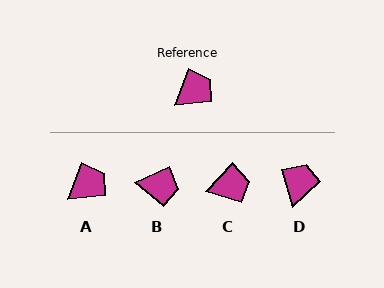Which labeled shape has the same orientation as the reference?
A.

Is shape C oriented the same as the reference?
No, it is off by about 23 degrees.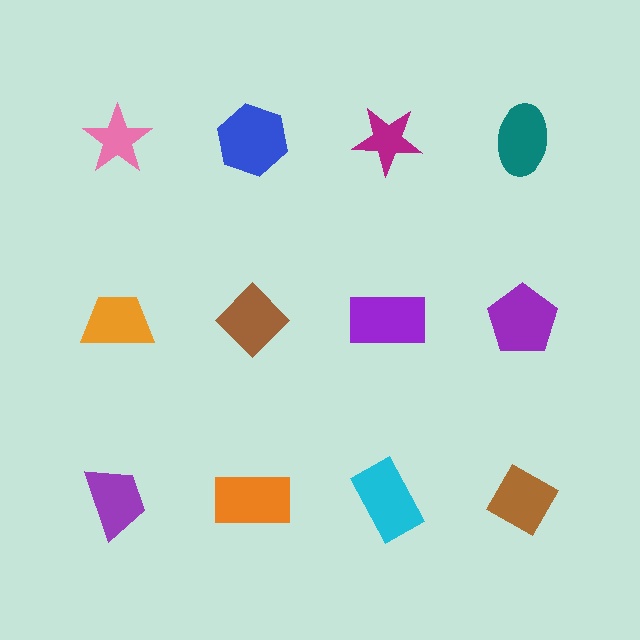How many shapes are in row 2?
4 shapes.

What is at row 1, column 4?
A teal ellipse.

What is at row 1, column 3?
A magenta star.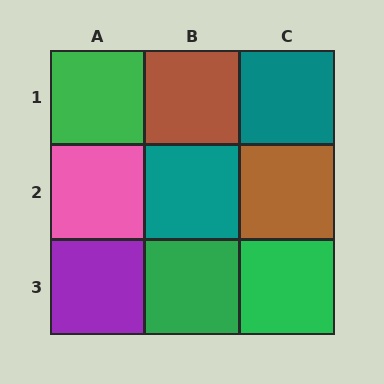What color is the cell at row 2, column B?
Teal.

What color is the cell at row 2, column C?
Brown.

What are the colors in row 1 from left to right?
Green, brown, teal.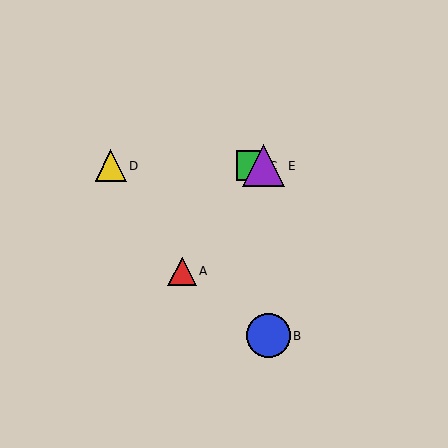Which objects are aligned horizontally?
Objects C, D, E are aligned horizontally.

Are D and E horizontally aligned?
Yes, both are at y≈166.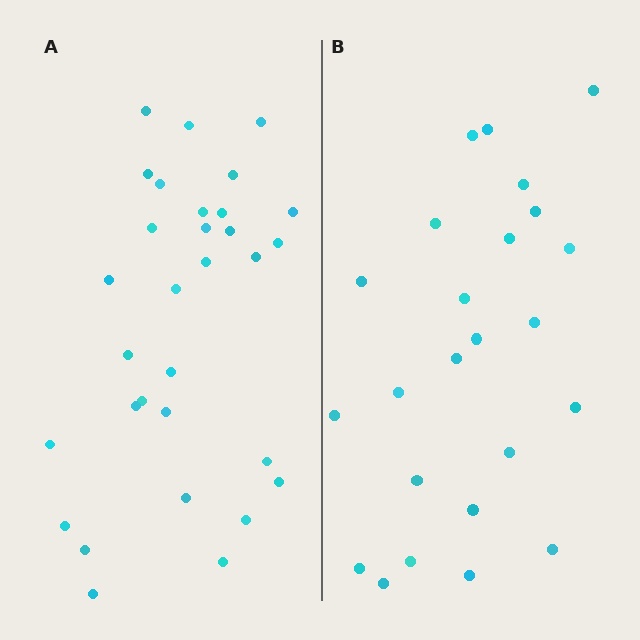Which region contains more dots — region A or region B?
Region A (the left region) has more dots.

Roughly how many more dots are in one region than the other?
Region A has roughly 8 or so more dots than region B.